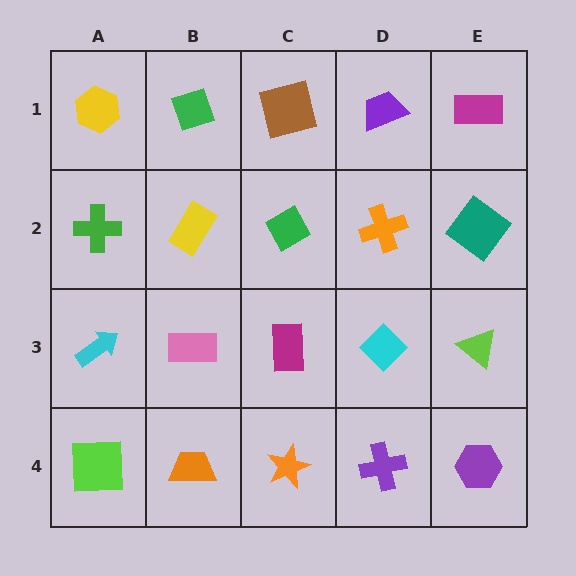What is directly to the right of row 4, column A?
An orange trapezoid.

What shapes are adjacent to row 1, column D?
An orange cross (row 2, column D), a brown square (row 1, column C), a magenta rectangle (row 1, column E).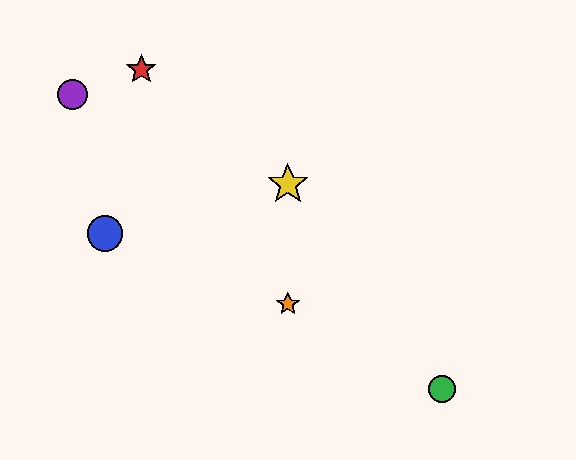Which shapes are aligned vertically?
The yellow star, the orange star are aligned vertically.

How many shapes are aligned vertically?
2 shapes (the yellow star, the orange star) are aligned vertically.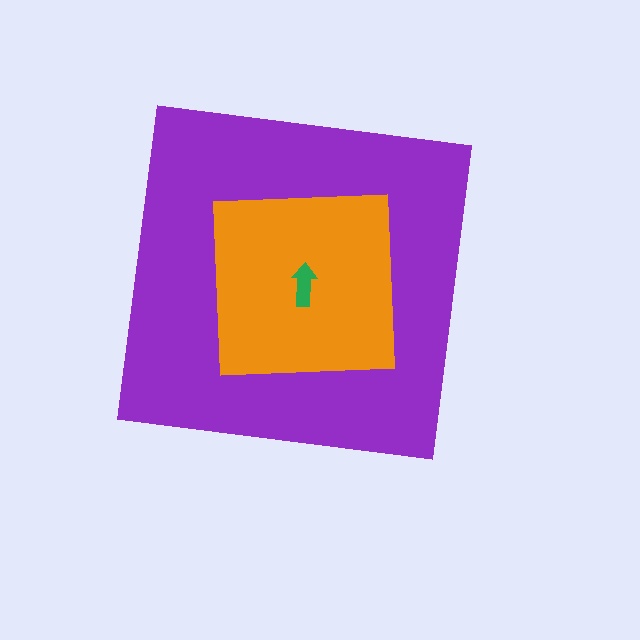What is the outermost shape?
The purple square.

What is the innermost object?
The green arrow.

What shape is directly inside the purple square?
The orange square.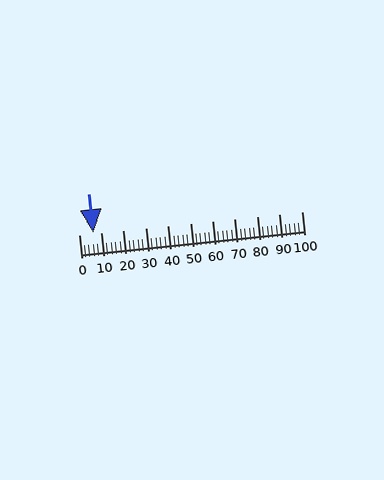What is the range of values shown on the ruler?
The ruler shows values from 0 to 100.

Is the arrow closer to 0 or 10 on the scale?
The arrow is closer to 10.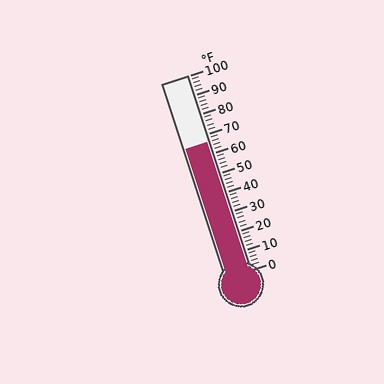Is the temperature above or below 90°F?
The temperature is below 90°F.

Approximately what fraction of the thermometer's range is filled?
The thermometer is filled to approximately 65% of its range.